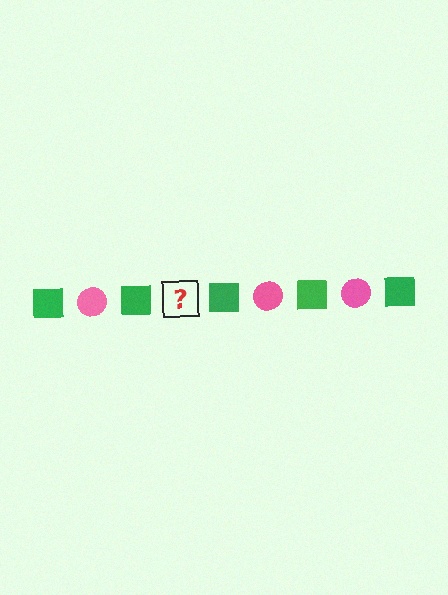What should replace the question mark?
The question mark should be replaced with a pink circle.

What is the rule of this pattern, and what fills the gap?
The rule is that the pattern alternates between green square and pink circle. The gap should be filled with a pink circle.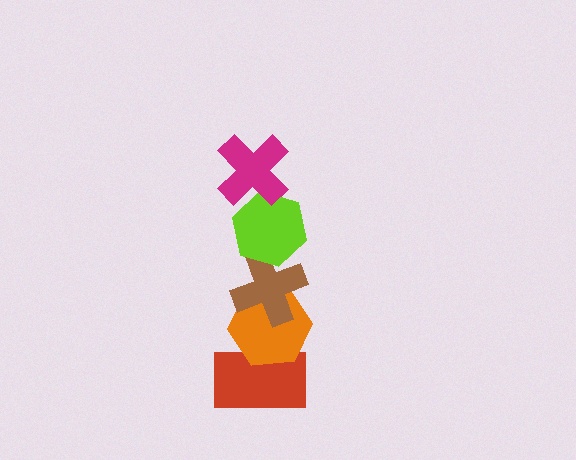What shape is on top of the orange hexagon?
The brown cross is on top of the orange hexagon.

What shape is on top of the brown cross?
The lime hexagon is on top of the brown cross.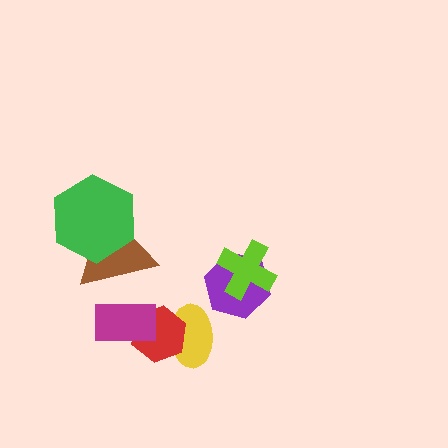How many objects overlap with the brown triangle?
1 object overlaps with the brown triangle.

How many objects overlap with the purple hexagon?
1 object overlaps with the purple hexagon.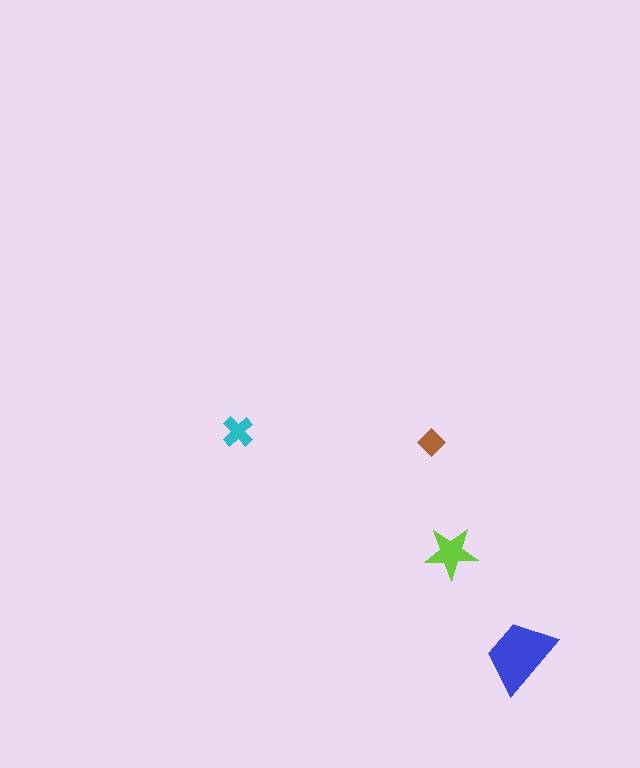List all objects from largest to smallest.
The blue trapezoid, the lime star, the cyan cross, the brown diamond.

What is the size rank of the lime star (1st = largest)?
2nd.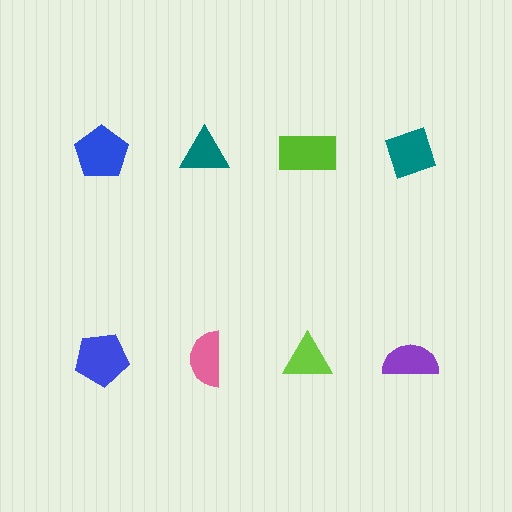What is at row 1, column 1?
A blue pentagon.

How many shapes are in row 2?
4 shapes.